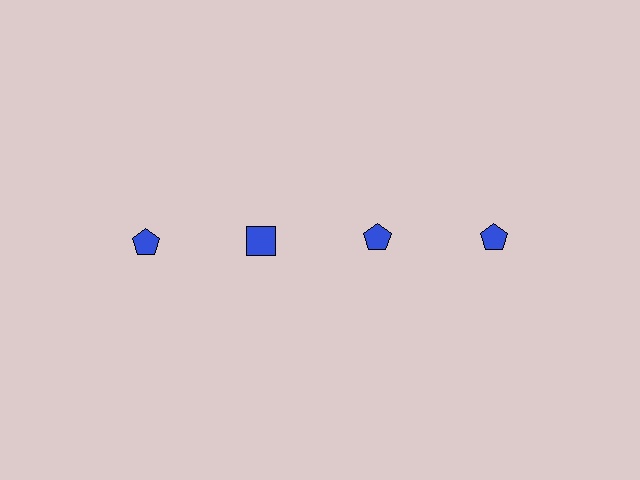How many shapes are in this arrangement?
There are 4 shapes arranged in a grid pattern.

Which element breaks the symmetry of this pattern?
The blue square in the top row, second from left column breaks the symmetry. All other shapes are blue pentagons.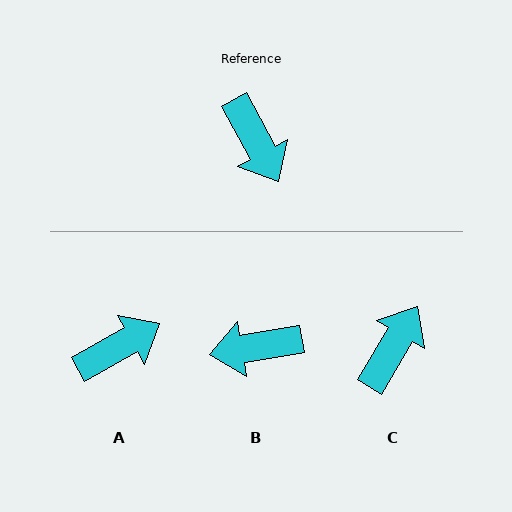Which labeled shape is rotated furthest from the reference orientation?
C, about 121 degrees away.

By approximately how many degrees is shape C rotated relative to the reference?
Approximately 121 degrees counter-clockwise.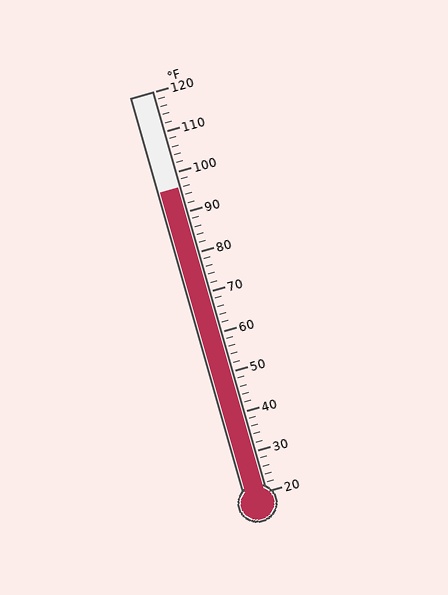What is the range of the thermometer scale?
The thermometer scale ranges from 20°F to 120°F.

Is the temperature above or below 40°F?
The temperature is above 40°F.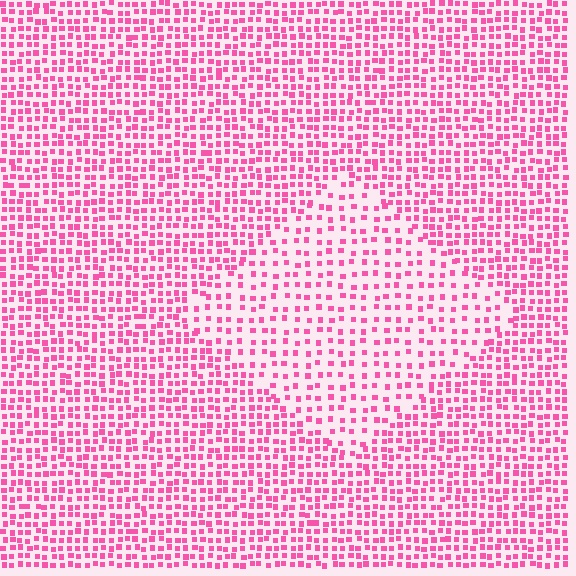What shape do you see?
I see a diamond.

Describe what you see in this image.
The image contains small pink elements arranged at two different densities. A diamond-shaped region is visible where the elements are less densely packed than the surrounding area.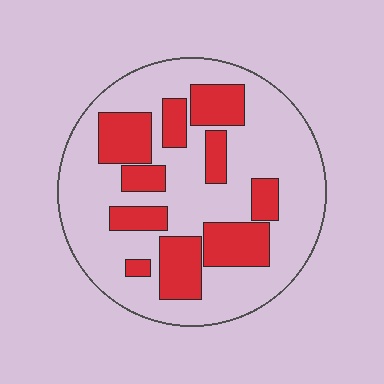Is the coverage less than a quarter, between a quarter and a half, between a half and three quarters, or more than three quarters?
Between a quarter and a half.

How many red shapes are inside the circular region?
10.